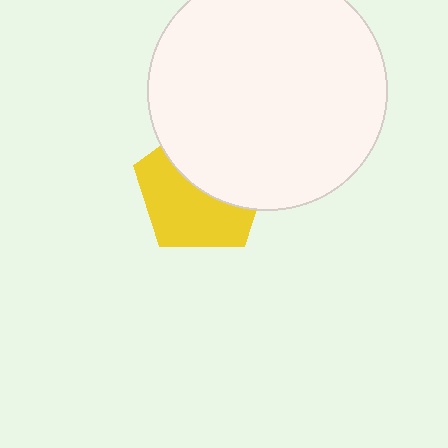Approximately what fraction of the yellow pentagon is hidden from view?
Roughly 47% of the yellow pentagon is hidden behind the white circle.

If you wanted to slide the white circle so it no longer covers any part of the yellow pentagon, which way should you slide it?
Slide it up — that is the most direct way to separate the two shapes.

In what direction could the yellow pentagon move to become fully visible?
The yellow pentagon could move down. That would shift it out from behind the white circle entirely.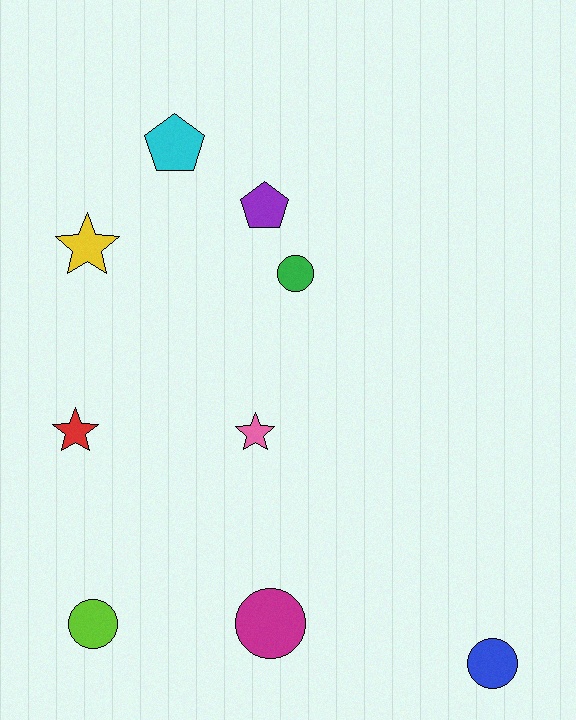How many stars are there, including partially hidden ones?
There are 3 stars.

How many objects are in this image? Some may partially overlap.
There are 9 objects.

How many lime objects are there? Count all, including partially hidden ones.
There is 1 lime object.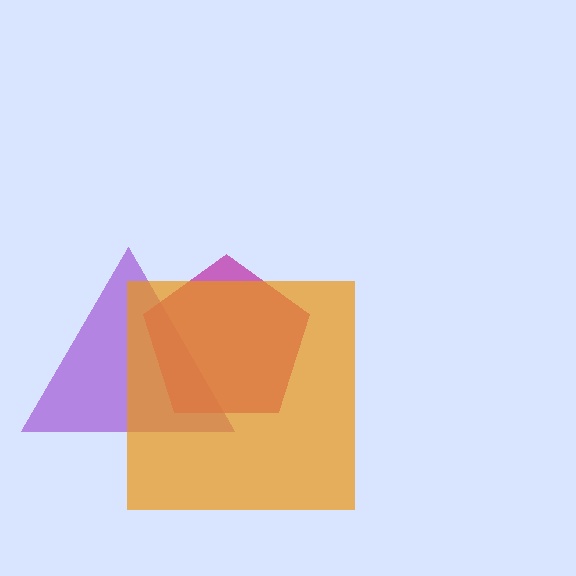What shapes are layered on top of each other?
The layered shapes are: a purple triangle, a magenta pentagon, an orange square.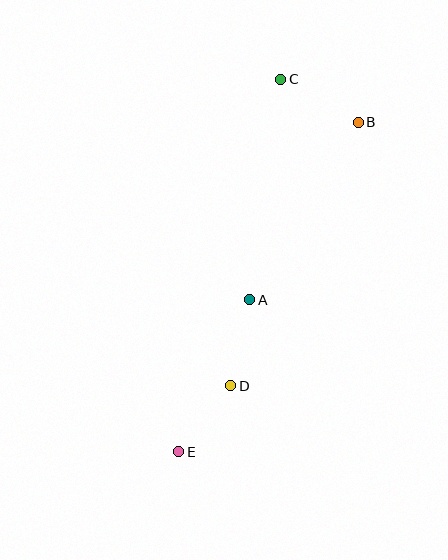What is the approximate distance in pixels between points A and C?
The distance between A and C is approximately 223 pixels.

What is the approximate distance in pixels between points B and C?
The distance between B and C is approximately 89 pixels.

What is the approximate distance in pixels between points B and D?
The distance between B and D is approximately 293 pixels.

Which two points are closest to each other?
Points D and E are closest to each other.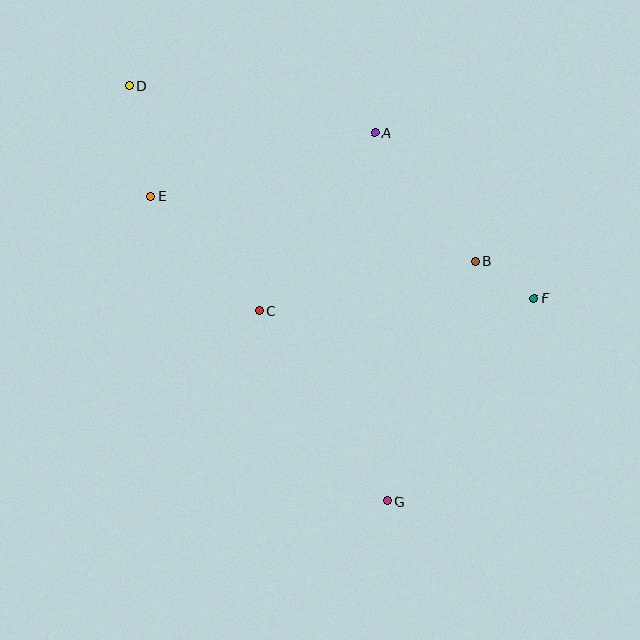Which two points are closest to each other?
Points B and F are closest to each other.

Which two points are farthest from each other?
Points D and G are farthest from each other.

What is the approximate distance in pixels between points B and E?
The distance between B and E is approximately 331 pixels.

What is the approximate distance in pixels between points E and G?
The distance between E and G is approximately 386 pixels.